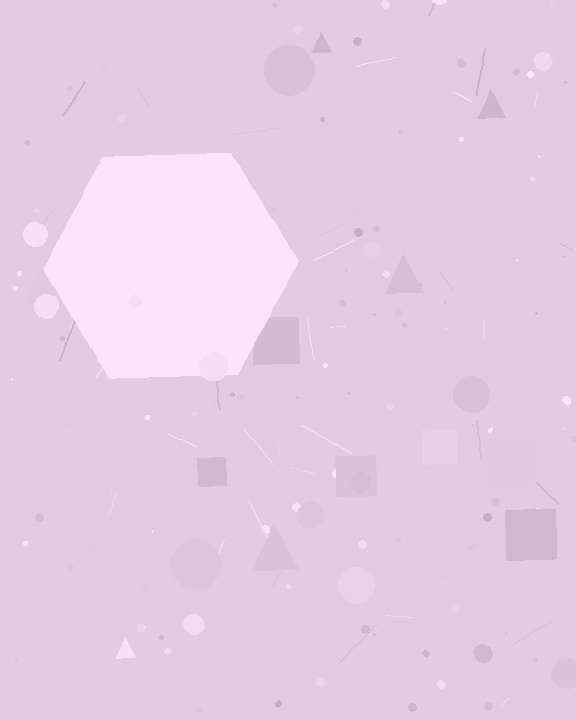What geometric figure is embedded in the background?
A hexagon is embedded in the background.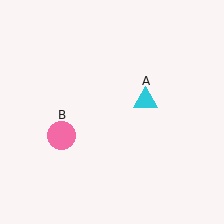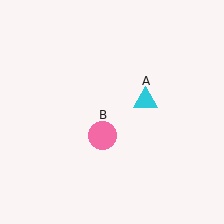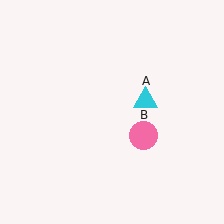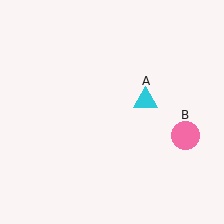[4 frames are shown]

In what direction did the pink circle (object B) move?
The pink circle (object B) moved right.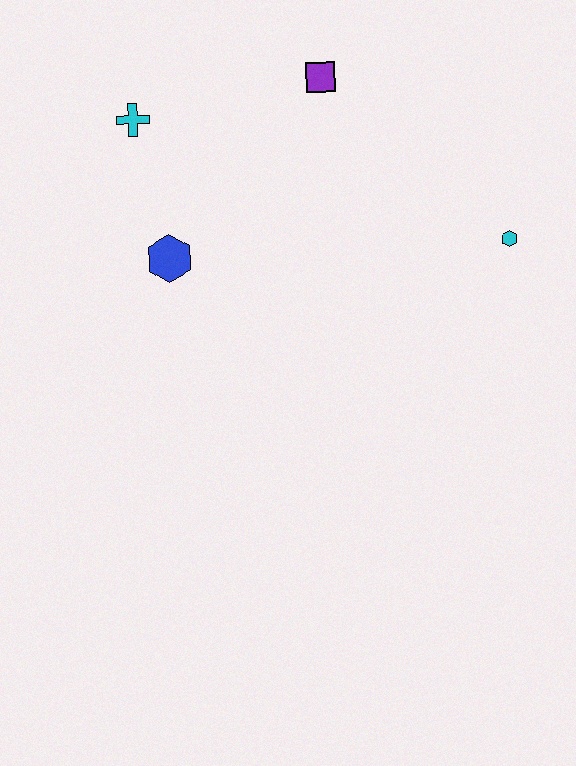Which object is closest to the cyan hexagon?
The purple square is closest to the cyan hexagon.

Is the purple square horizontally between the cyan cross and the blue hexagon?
No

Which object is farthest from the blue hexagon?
The cyan hexagon is farthest from the blue hexagon.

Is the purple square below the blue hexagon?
No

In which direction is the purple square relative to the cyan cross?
The purple square is to the right of the cyan cross.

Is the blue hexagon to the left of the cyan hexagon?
Yes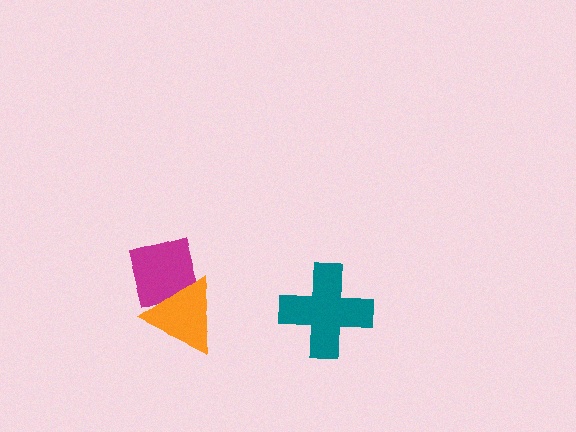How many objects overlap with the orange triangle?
1 object overlaps with the orange triangle.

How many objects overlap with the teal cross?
0 objects overlap with the teal cross.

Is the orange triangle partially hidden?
No, no other shape covers it.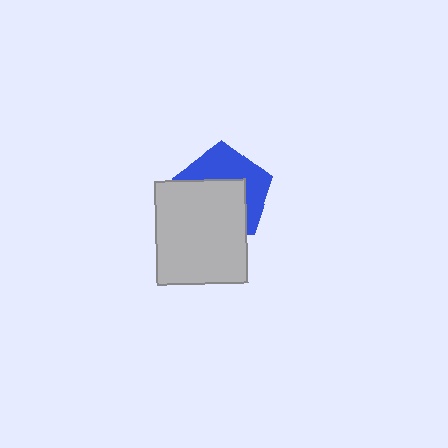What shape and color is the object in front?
The object in front is a light gray rectangle.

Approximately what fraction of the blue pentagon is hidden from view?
Roughly 55% of the blue pentagon is hidden behind the light gray rectangle.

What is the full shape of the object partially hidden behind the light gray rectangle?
The partially hidden object is a blue pentagon.